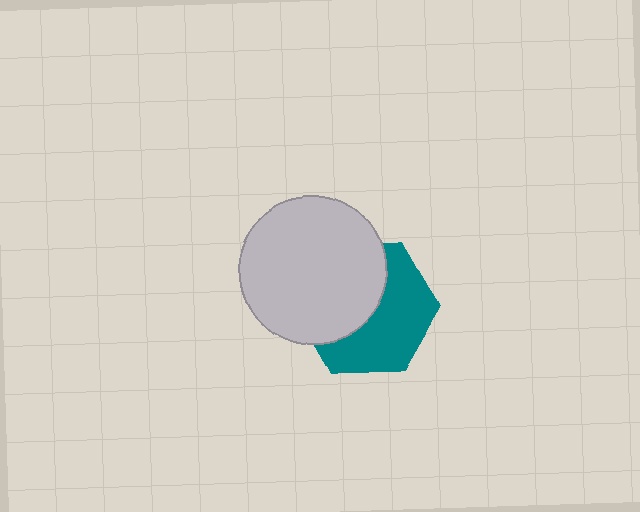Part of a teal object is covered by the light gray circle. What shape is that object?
It is a hexagon.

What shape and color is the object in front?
The object in front is a light gray circle.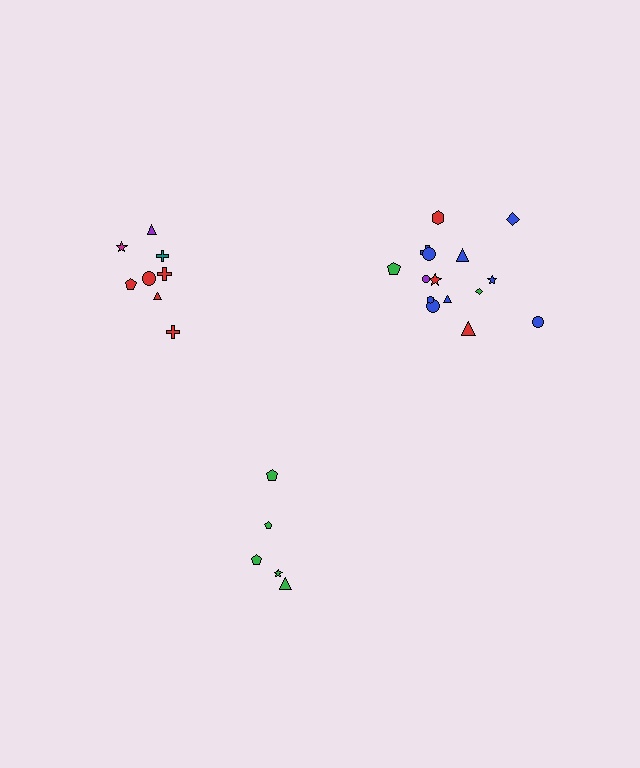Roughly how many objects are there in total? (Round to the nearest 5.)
Roughly 30 objects in total.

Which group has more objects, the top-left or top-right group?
The top-right group.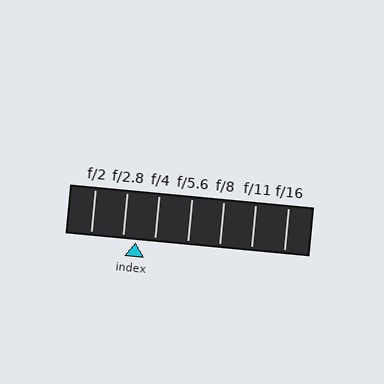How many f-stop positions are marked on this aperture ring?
There are 7 f-stop positions marked.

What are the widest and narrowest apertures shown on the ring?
The widest aperture shown is f/2 and the narrowest is f/16.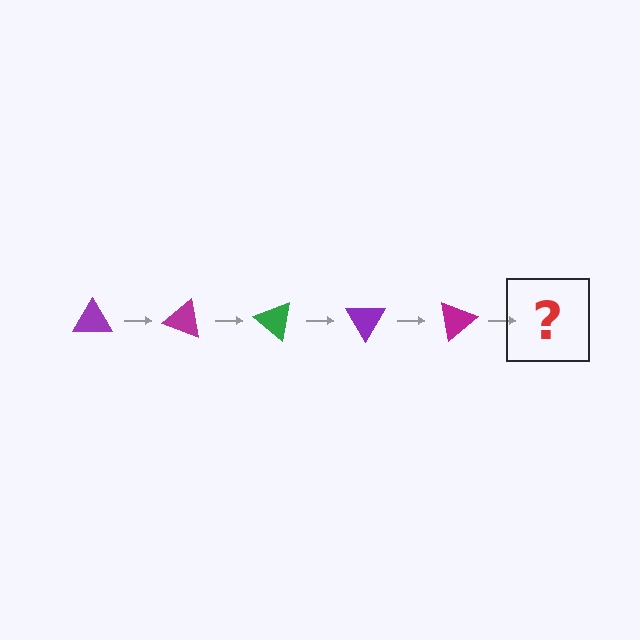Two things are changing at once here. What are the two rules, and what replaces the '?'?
The two rules are that it rotates 20 degrees each step and the color cycles through purple, magenta, and green. The '?' should be a green triangle, rotated 100 degrees from the start.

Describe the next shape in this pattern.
It should be a green triangle, rotated 100 degrees from the start.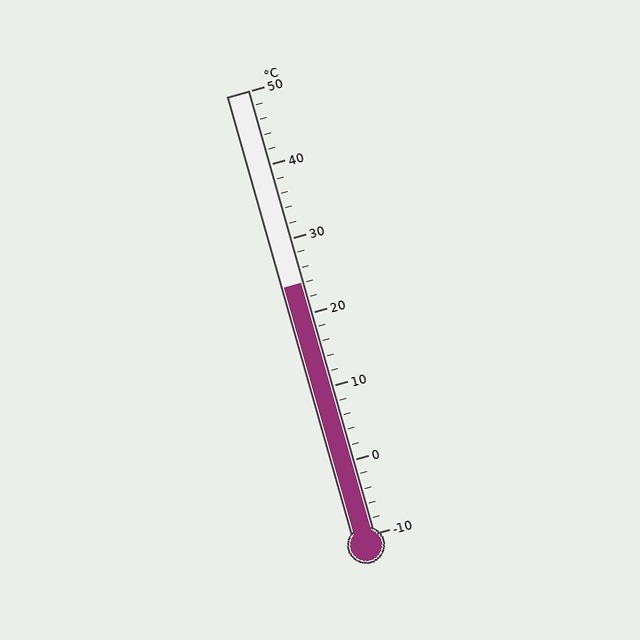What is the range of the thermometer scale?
The thermometer scale ranges from -10°C to 50°C.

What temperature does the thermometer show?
The thermometer shows approximately 24°C.